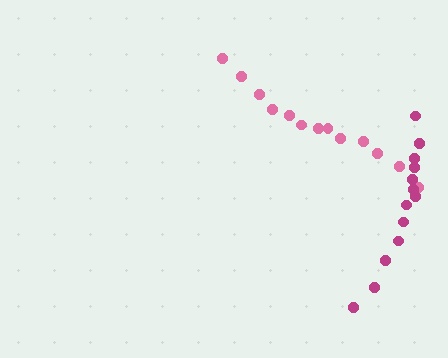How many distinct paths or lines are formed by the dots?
There are 2 distinct paths.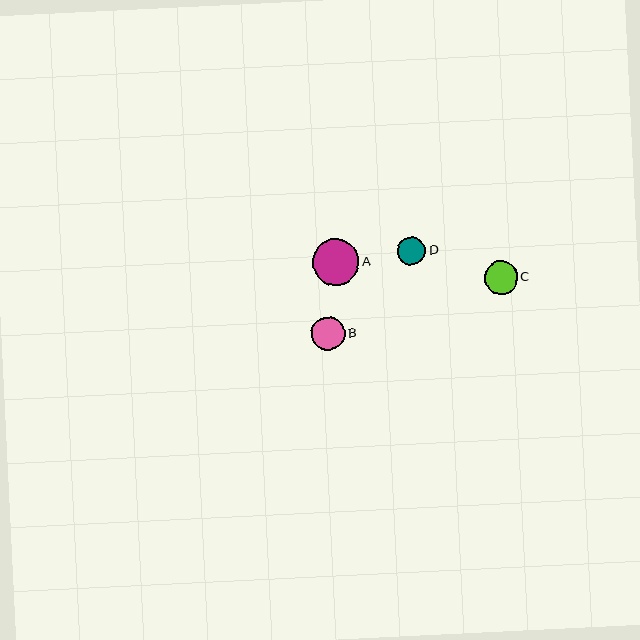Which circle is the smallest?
Circle D is the smallest with a size of approximately 28 pixels.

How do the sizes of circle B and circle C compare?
Circle B and circle C are approximately the same size.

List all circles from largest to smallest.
From largest to smallest: A, B, C, D.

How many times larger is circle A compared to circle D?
Circle A is approximately 1.7 times the size of circle D.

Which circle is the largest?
Circle A is the largest with a size of approximately 47 pixels.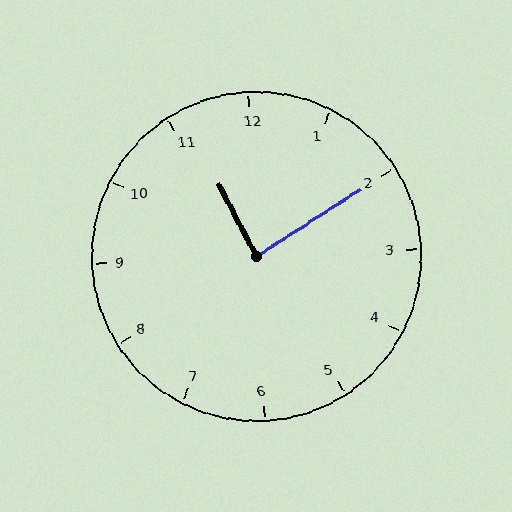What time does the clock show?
11:10.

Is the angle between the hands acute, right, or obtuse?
It is right.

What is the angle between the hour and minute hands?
Approximately 85 degrees.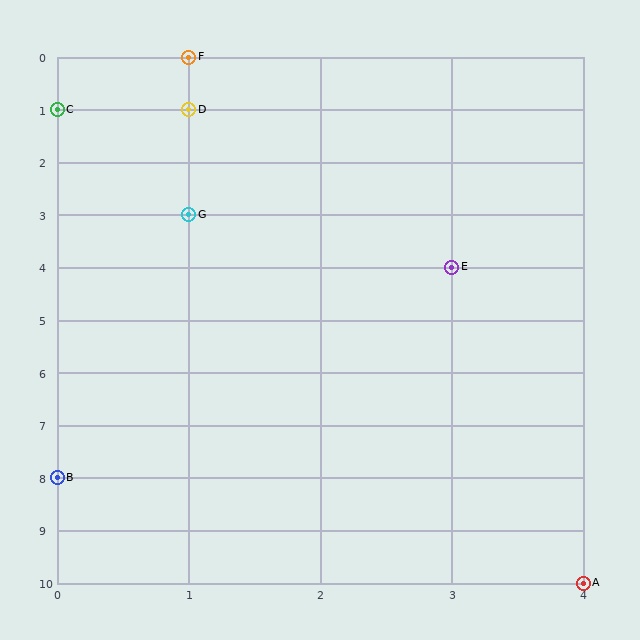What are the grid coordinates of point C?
Point C is at grid coordinates (0, 1).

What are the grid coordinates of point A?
Point A is at grid coordinates (4, 10).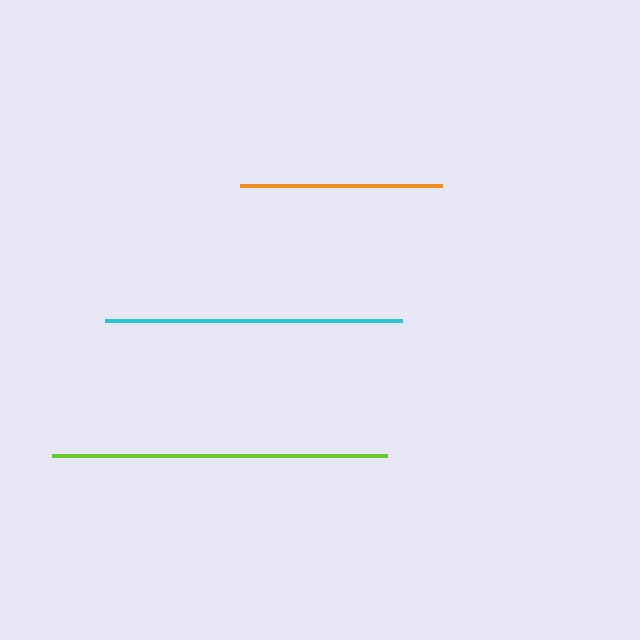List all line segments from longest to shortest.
From longest to shortest: lime, cyan, orange.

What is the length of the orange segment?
The orange segment is approximately 202 pixels long.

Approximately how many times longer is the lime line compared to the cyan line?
The lime line is approximately 1.1 times the length of the cyan line.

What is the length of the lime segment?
The lime segment is approximately 335 pixels long.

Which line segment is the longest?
The lime line is the longest at approximately 335 pixels.